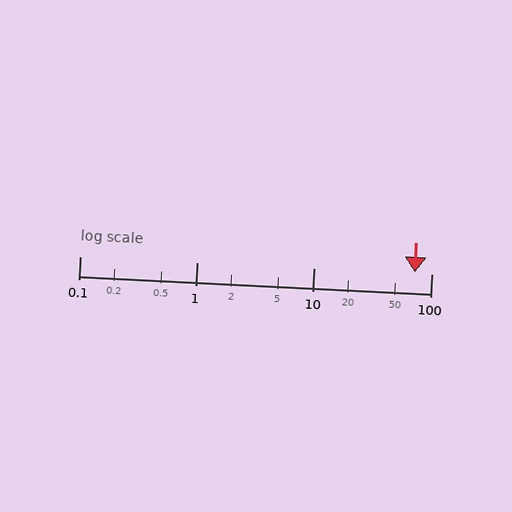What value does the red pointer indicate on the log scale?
The pointer indicates approximately 73.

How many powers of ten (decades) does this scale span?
The scale spans 3 decades, from 0.1 to 100.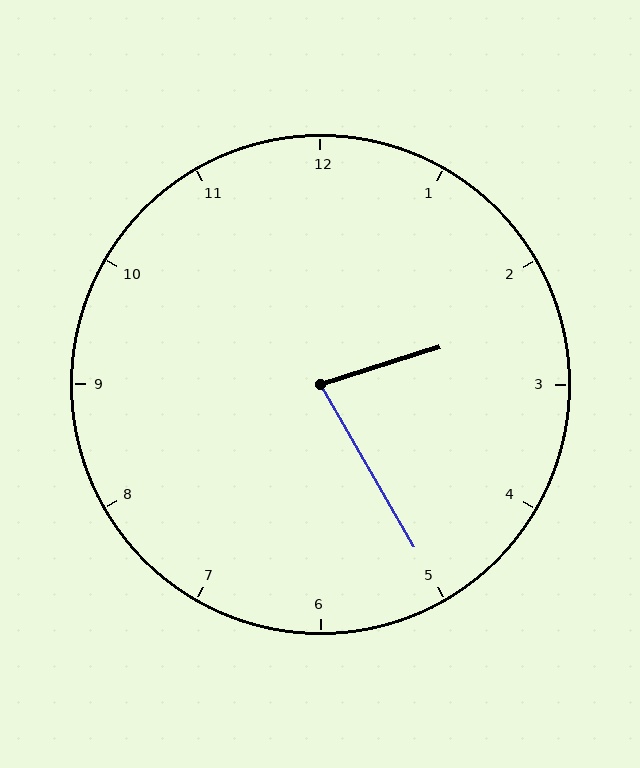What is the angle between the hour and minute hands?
Approximately 78 degrees.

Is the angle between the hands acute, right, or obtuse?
It is acute.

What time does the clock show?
2:25.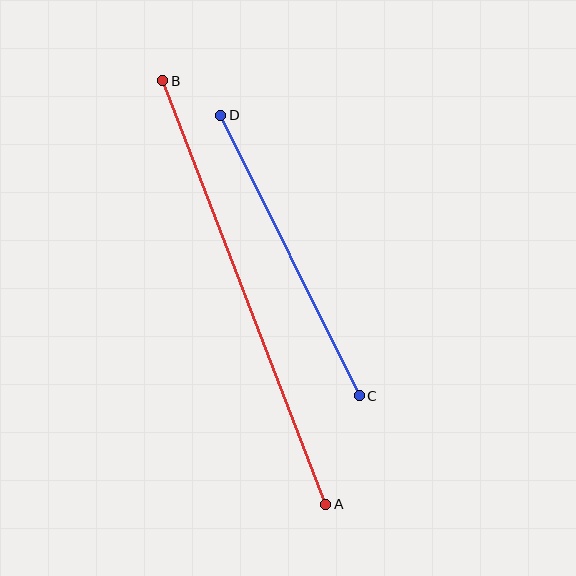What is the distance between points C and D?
The distance is approximately 313 pixels.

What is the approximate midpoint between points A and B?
The midpoint is at approximately (244, 293) pixels.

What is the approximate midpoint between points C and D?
The midpoint is at approximately (290, 255) pixels.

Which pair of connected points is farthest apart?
Points A and B are farthest apart.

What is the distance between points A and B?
The distance is approximately 454 pixels.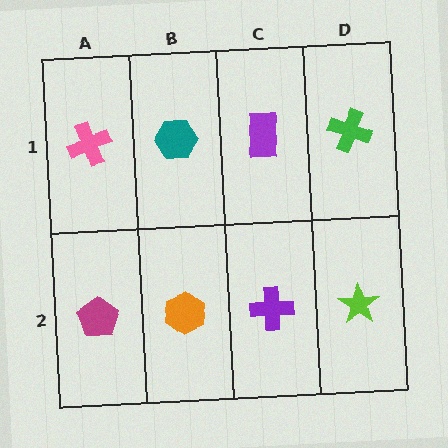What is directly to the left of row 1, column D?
A purple rectangle.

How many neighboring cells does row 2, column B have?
3.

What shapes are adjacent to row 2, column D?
A green cross (row 1, column D), a purple cross (row 2, column C).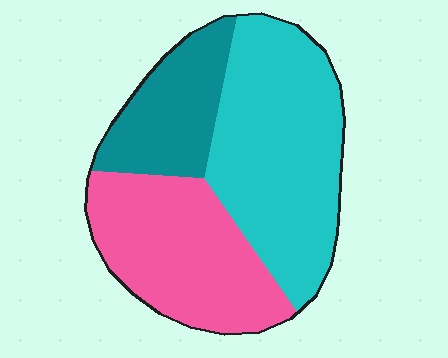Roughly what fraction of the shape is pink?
Pink covers roughly 35% of the shape.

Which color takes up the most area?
Cyan, at roughly 45%.